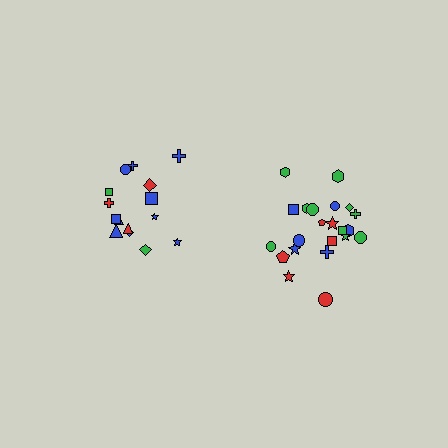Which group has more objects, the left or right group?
The right group.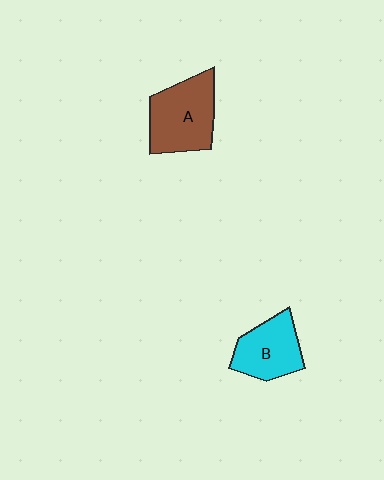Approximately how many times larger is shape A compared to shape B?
Approximately 1.3 times.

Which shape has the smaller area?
Shape B (cyan).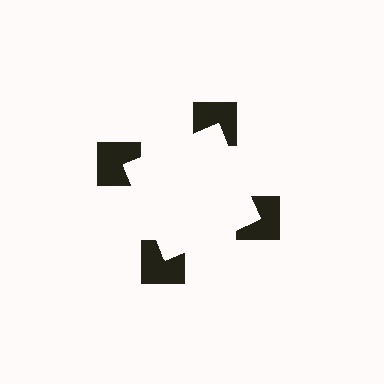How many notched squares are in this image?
There are 4 — one at each vertex of the illusory square.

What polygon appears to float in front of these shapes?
An illusory square — its edges are inferred from the aligned wedge cuts in the notched squares, not physically drawn.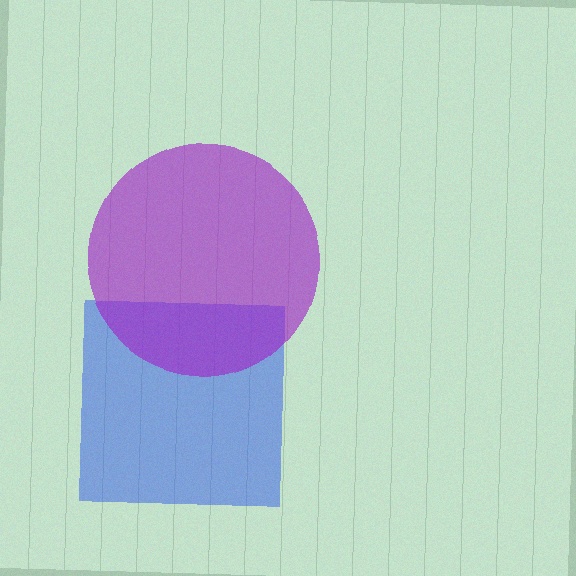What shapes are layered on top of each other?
The layered shapes are: a blue square, a purple circle.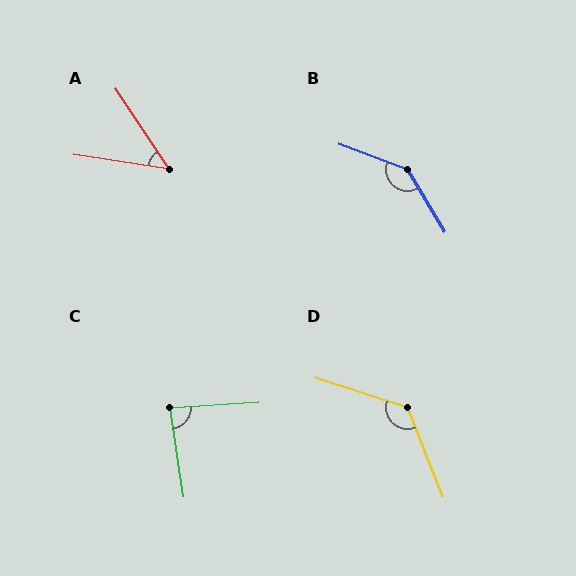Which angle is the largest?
B, at approximately 142 degrees.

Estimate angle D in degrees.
Approximately 130 degrees.